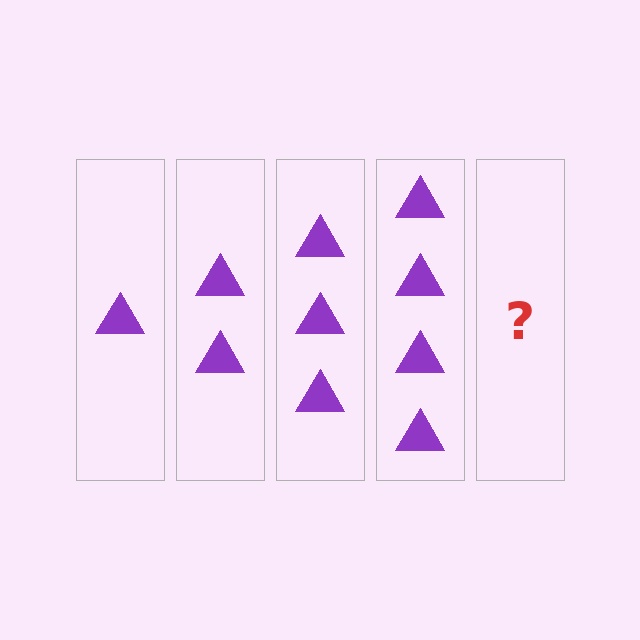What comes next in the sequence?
The next element should be 5 triangles.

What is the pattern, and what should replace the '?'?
The pattern is that each step adds one more triangle. The '?' should be 5 triangles.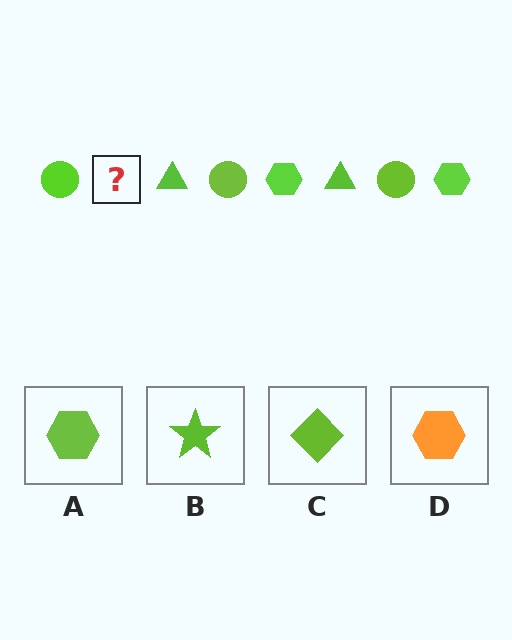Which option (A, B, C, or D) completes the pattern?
A.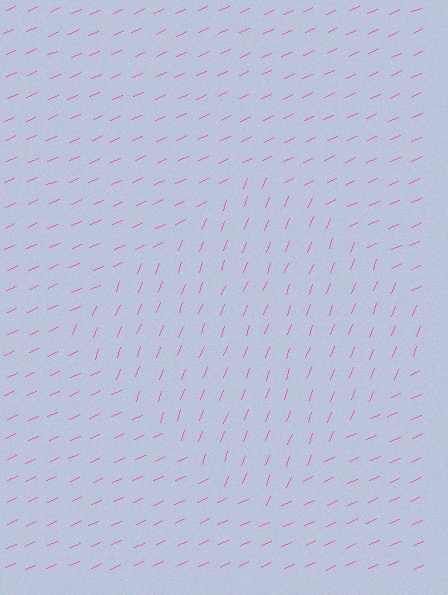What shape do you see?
I see a diamond.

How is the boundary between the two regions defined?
The boundary is defined purely by a change in line orientation (approximately 45 degrees difference). All lines are the same color and thickness.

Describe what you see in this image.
The image is filled with small pink line segments. A diamond region in the image has lines oriented differently from the surrounding lines, creating a visible texture boundary.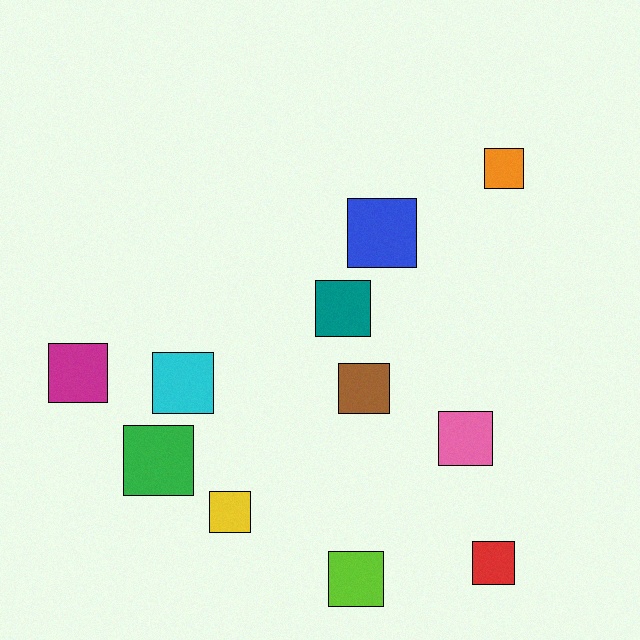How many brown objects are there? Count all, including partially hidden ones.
There is 1 brown object.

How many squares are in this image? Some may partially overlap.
There are 11 squares.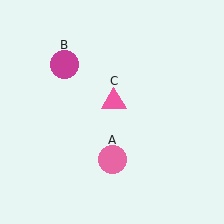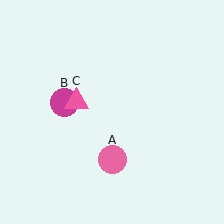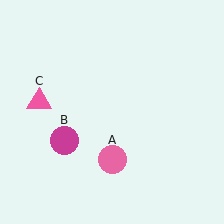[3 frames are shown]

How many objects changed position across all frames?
2 objects changed position: magenta circle (object B), pink triangle (object C).